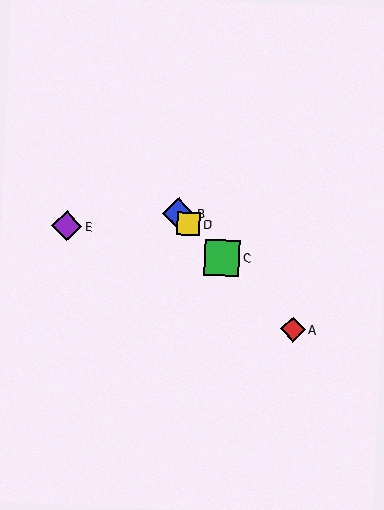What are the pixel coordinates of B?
Object B is at (178, 213).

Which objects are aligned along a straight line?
Objects A, B, C, D are aligned along a straight line.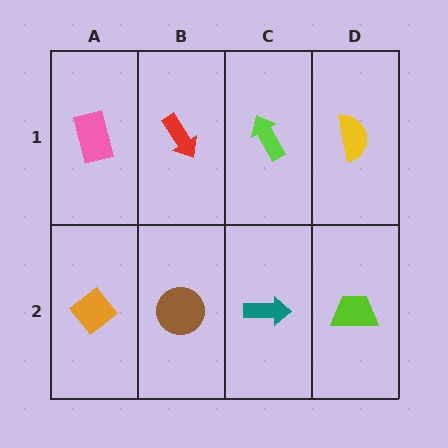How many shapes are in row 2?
4 shapes.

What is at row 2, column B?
A brown circle.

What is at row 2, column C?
A teal arrow.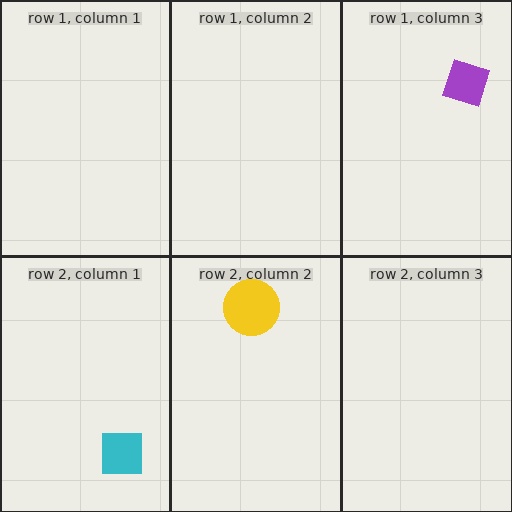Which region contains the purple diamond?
The row 1, column 3 region.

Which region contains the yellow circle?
The row 2, column 2 region.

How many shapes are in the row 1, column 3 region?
1.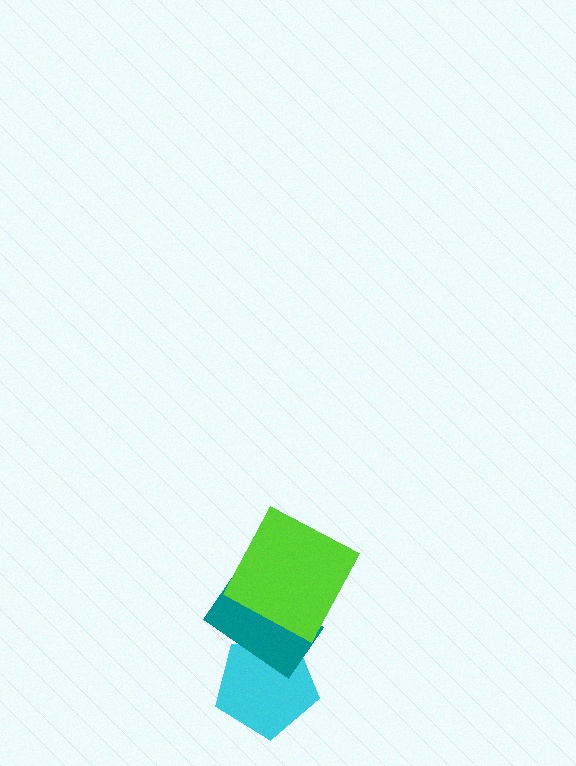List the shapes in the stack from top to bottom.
From top to bottom: the lime square, the teal rectangle, the cyan pentagon.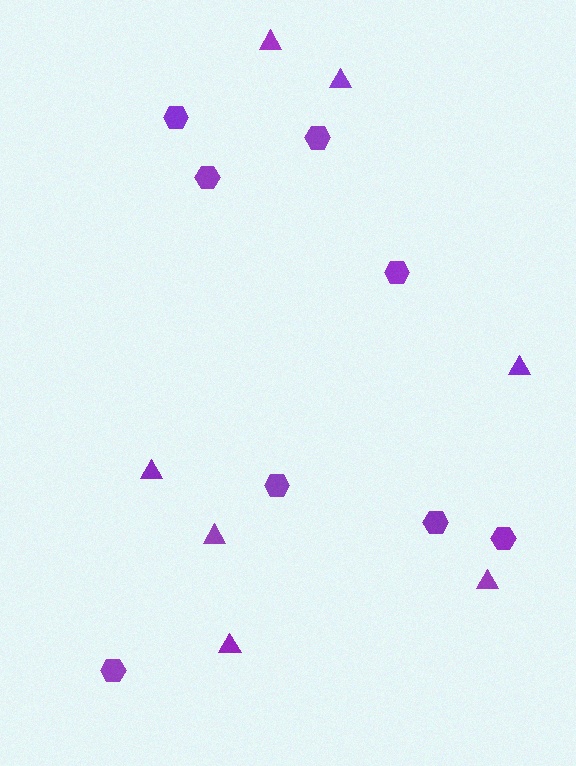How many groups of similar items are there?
There are 2 groups: one group of hexagons (8) and one group of triangles (7).